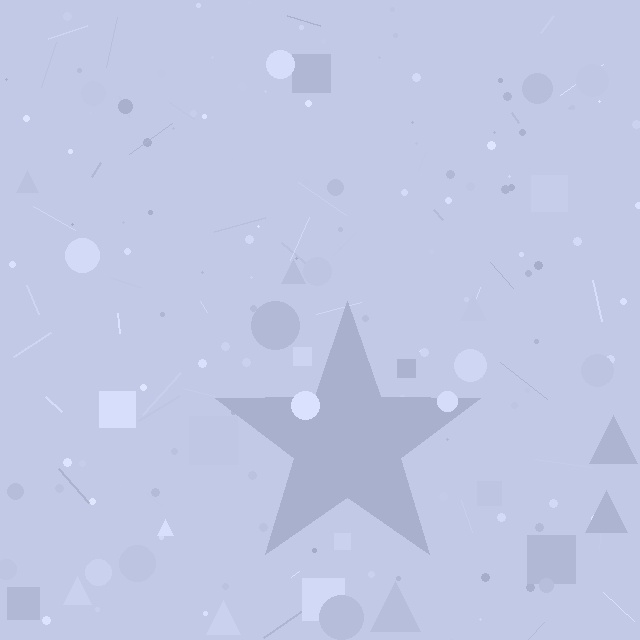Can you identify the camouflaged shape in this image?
The camouflaged shape is a star.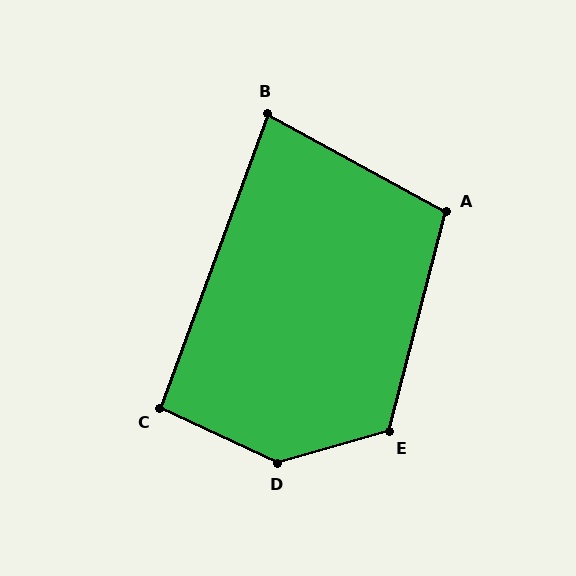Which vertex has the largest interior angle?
D, at approximately 139 degrees.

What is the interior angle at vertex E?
Approximately 120 degrees (obtuse).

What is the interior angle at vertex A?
Approximately 104 degrees (obtuse).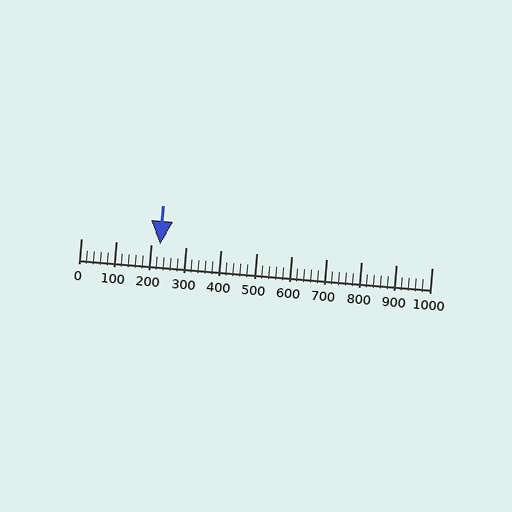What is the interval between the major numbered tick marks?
The major tick marks are spaced 100 units apart.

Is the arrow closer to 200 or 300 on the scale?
The arrow is closer to 200.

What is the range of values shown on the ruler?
The ruler shows values from 0 to 1000.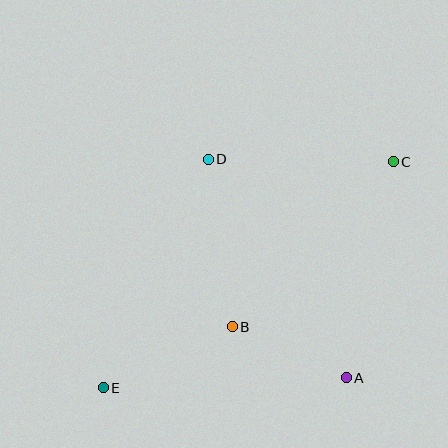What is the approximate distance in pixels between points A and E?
The distance between A and E is approximately 243 pixels.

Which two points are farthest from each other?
Points C and E are farthest from each other.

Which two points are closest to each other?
Points A and B are closest to each other.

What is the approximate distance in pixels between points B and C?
The distance between B and C is approximately 231 pixels.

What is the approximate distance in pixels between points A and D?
The distance between A and D is approximately 258 pixels.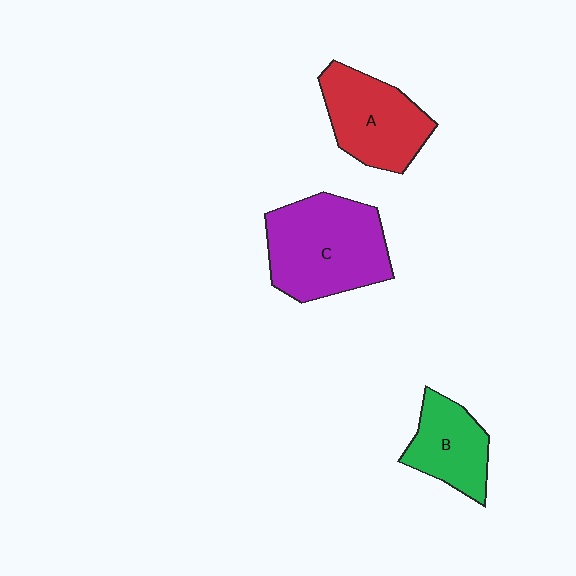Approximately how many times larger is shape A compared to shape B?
Approximately 1.3 times.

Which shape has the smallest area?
Shape B (green).